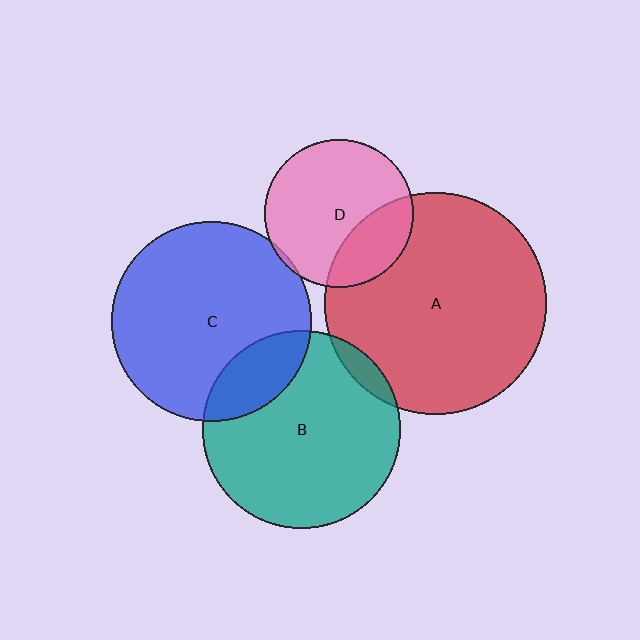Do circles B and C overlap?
Yes.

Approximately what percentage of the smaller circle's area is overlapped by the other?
Approximately 20%.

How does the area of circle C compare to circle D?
Approximately 1.8 times.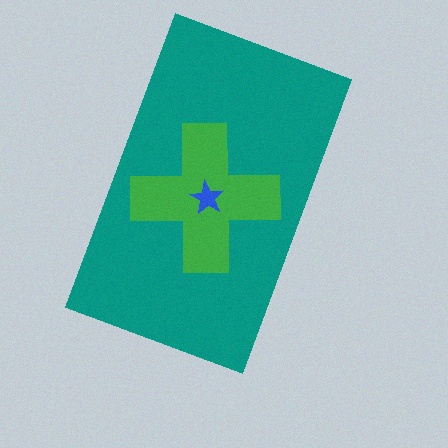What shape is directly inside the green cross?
The blue star.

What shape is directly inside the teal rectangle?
The green cross.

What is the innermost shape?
The blue star.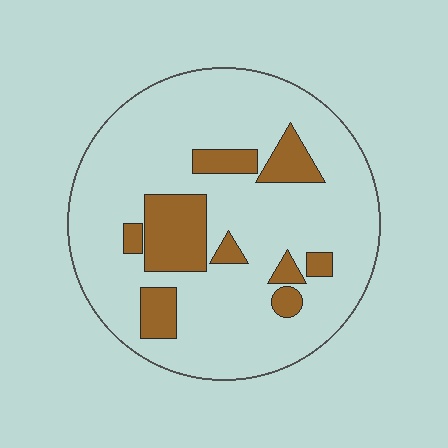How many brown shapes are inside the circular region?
9.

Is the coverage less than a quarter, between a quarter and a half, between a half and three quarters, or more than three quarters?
Less than a quarter.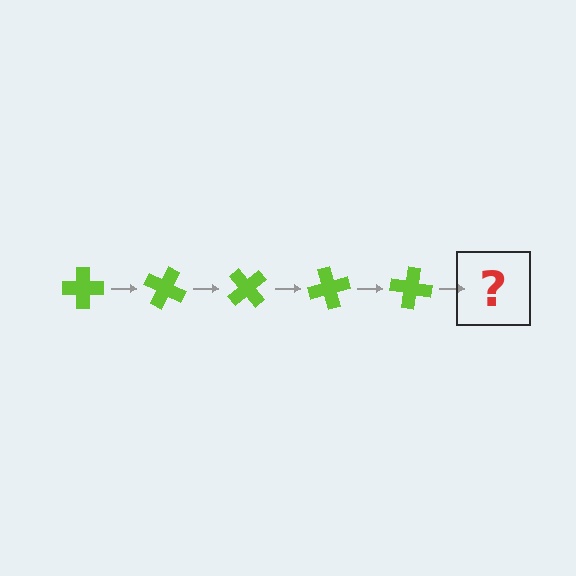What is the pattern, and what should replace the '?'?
The pattern is that the cross rotates 25 degrees each step. The '?' should be a lime cross rotated 125 degrees.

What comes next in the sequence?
The next element should be a lime cross rotated 125 degrees.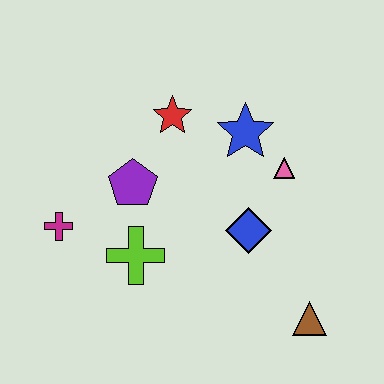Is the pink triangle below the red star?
Yes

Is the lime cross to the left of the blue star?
Yes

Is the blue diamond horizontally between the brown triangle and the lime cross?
Yes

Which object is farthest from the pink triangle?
The magenta cross is farthest from the pink triangle.